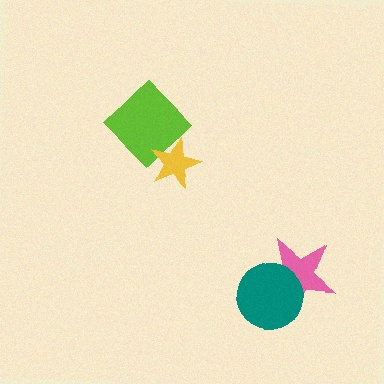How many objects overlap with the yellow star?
1 object overlaps with the yellow star.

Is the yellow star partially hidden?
No, no other shape covers it.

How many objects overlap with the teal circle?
1 object overlaps with the teal circle.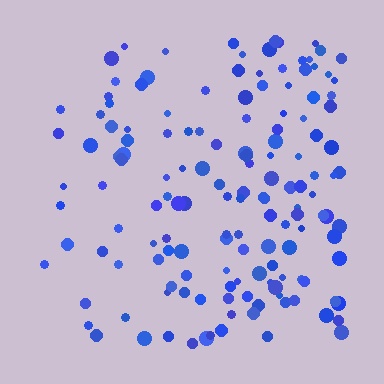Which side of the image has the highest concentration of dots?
The right.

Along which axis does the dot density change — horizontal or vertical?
Horizontal.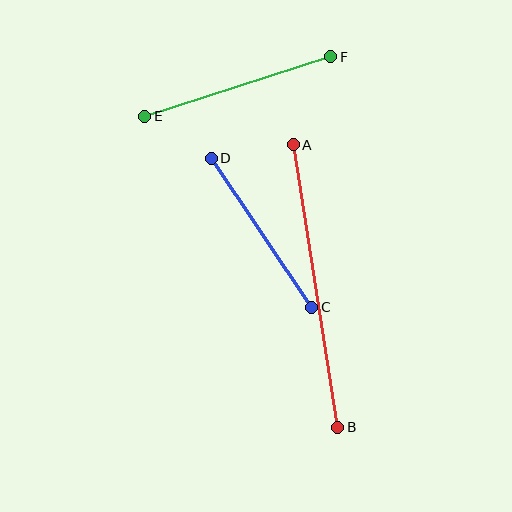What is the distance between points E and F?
The distance is approximately 195 pixels.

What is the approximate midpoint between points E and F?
The midpoint is at approximately (238, 87) pixels.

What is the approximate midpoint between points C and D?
The midpoint is at approximately (262, 233) pixels.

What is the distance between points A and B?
The distance is approximately 286 pixels.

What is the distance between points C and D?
The distance is approximately 180 pixels.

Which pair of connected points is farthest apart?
Points A and B are farthest apart.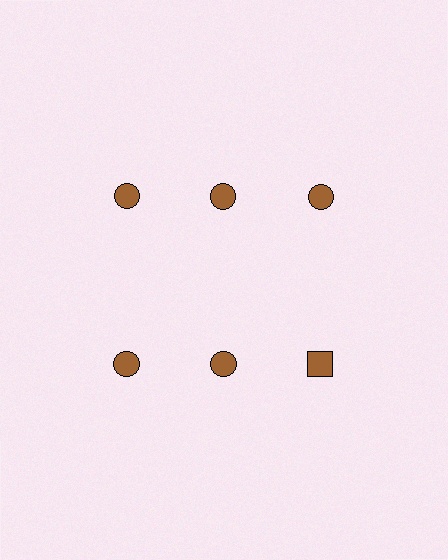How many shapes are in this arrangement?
There are 6 shapes arranged in a grid pattern.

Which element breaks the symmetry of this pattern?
The brown square in the second row, center column breaks the symmetry. All other shapes are brown circles.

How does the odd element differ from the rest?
It has a different shape: square instead of circle.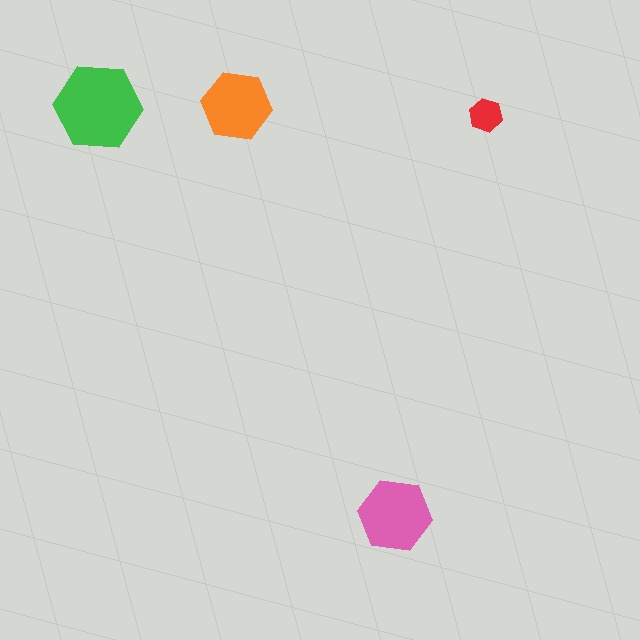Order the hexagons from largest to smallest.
the green one, the pink one, the orange one, the red one.